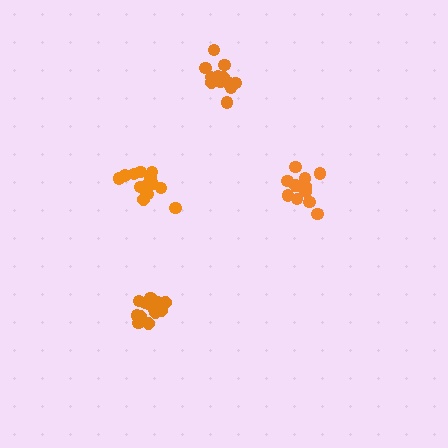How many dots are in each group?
Group 1: 14 dots, Group 2: 15 dots, Group 3: 13 dots, Group 4: 15 dots (57 total).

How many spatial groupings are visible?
There are 4 spatial groupings.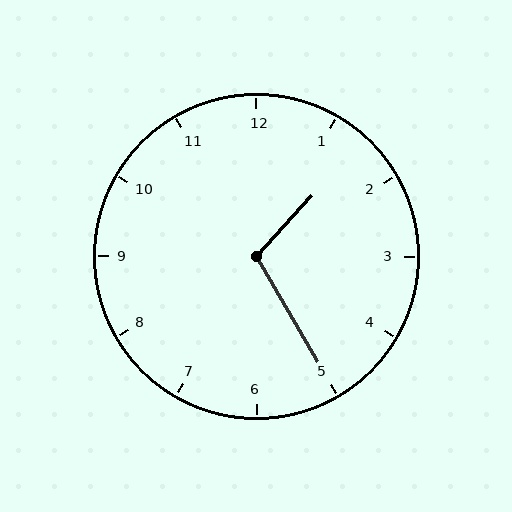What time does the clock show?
1:25.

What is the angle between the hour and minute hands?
Approximately 108 degrees.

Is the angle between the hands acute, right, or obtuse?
It is obtuse.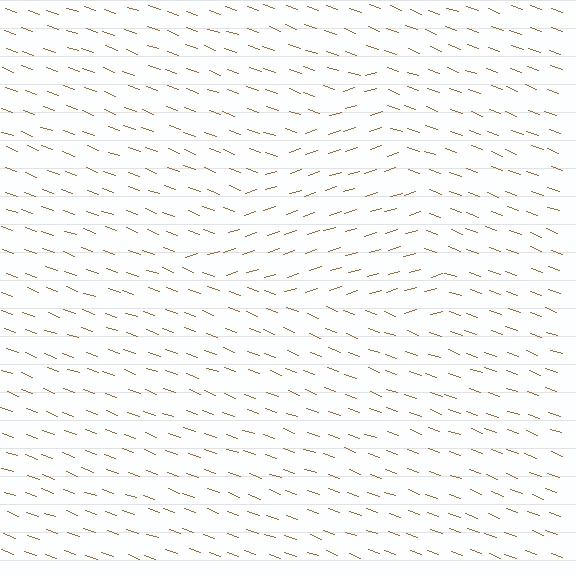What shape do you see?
I see a triangle.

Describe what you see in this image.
The image is filled with small brown line segments. A triangle region in the image has lines oriented differently from the surrounding lines, creating a visible texture boundary.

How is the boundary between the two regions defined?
The boundary is defined purely by a change in line orientation (approximately 37 degrees difference). All lines are the same color and thickness.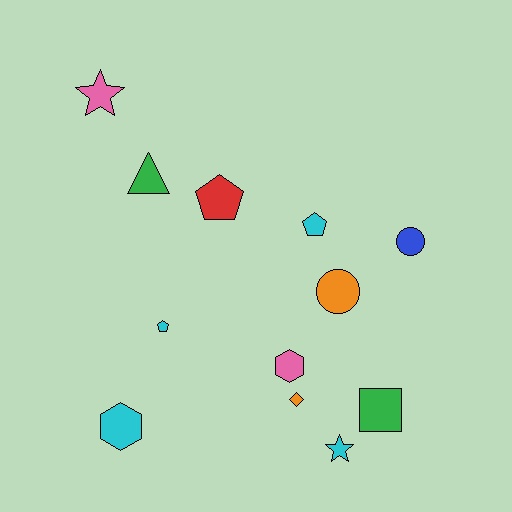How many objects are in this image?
There are 12 objects.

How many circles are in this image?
There are 2 circles.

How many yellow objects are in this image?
There are no yellow objects.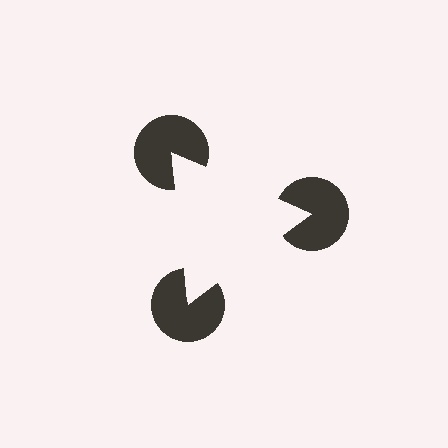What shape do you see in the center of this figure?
An illusory triangle — its edges are inferred from the aligned wedge cuts in the pac-man discs, not physically drawn.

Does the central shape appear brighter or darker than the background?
It typically appears slightly brighter than the background, even though no actual brightness change is drawn.